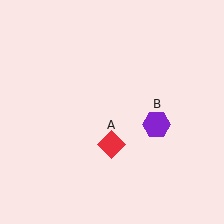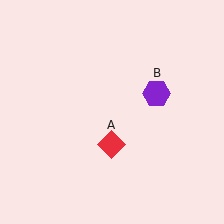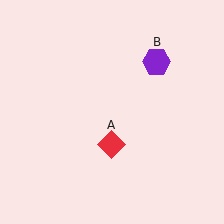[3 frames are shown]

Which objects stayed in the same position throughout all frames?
Red diamond (object A) remained stationary.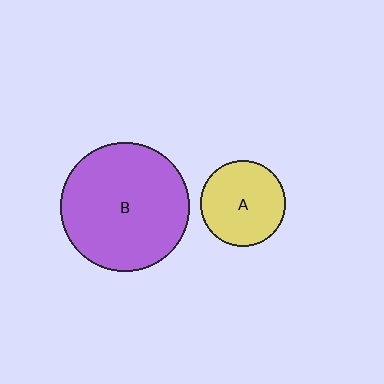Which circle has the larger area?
Circle B (purple).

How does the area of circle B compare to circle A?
Approximately 2.3 times.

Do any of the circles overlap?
No, none of the circles overlap.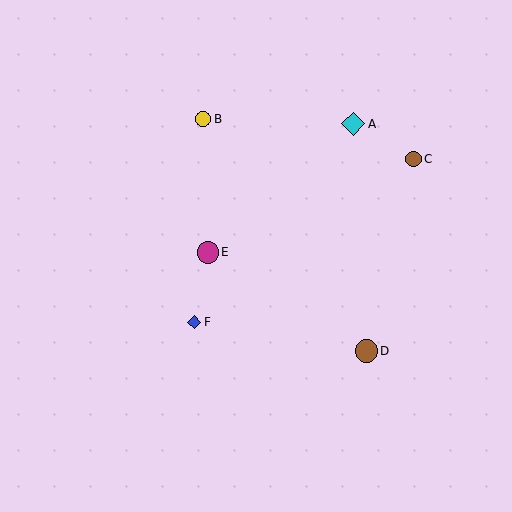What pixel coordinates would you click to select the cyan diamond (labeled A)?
Click at (353, 124) to select the cyan diamond A.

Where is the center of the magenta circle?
The center of the magenta circle is at (208, 252).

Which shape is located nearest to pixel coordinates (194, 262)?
The magenta circle (labeled E) at (208, 252) is nearest to that location.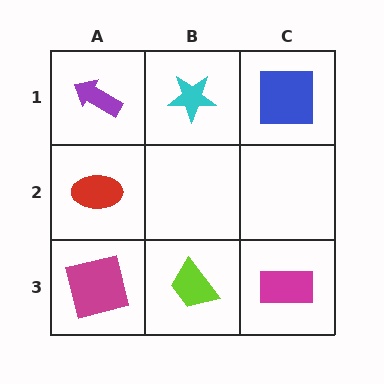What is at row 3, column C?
A magenta rectangle.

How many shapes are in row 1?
3 shapes.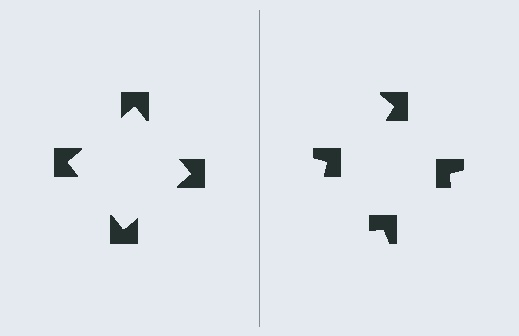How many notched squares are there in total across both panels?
8 — 4 on each side.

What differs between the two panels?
The notched squares are positioned identically on both sides; only the wedge orientations differ. On the left they align to a square; on the right they are misaligned.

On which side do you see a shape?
An illusory square appears on the left side. On the right side the wedge cuts are rotated, so no coherent shape forms.